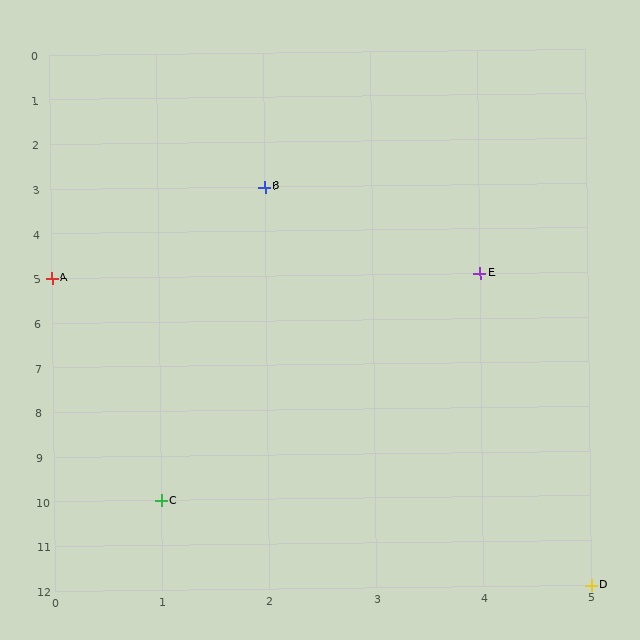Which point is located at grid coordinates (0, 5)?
Point A is at (0, 5).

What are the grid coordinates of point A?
Point A is at grid coordinates (0, 5).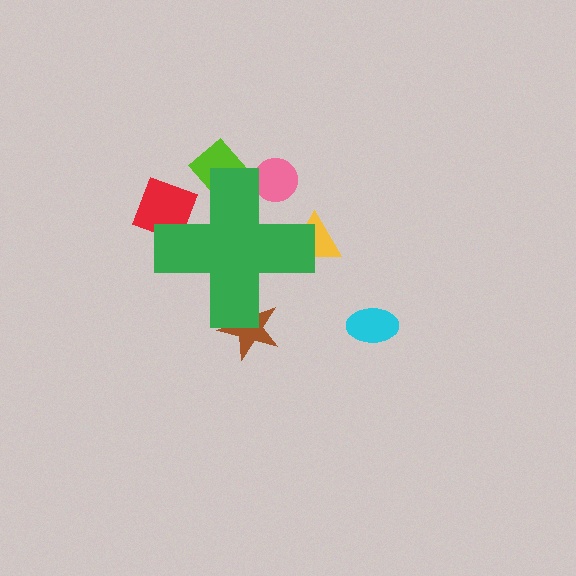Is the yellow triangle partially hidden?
Yes, the yellow triangle is partially hidden behind the green cross.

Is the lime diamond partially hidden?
Yes, the lime diamond is partially hidden behind the green cross.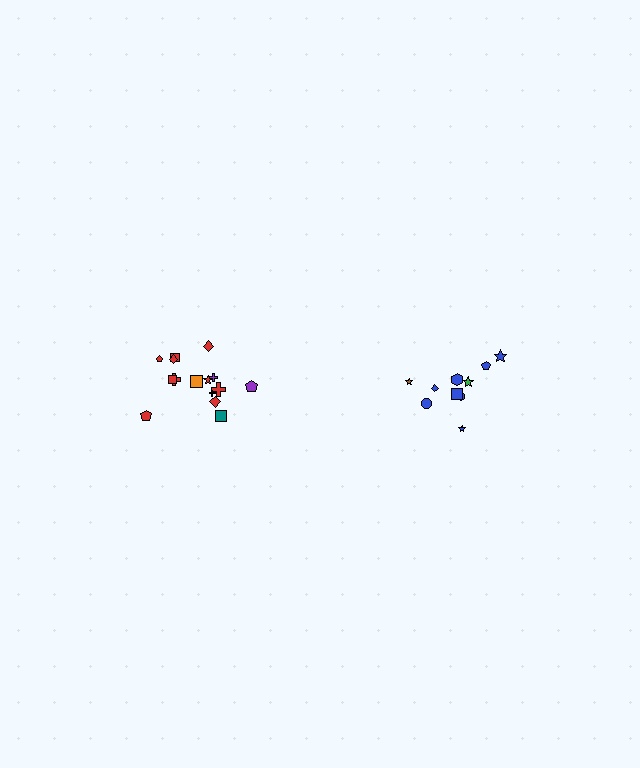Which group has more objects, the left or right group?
The left group.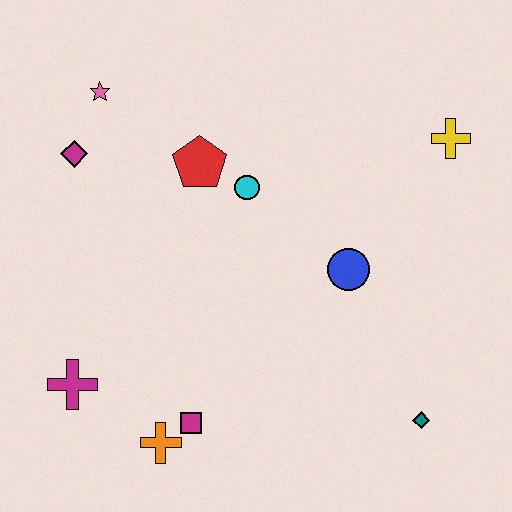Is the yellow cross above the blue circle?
Yes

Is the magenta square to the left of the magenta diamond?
No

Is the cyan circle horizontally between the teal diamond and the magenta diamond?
Yes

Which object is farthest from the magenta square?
The yellow cross is farthest from the magenta square.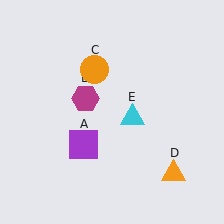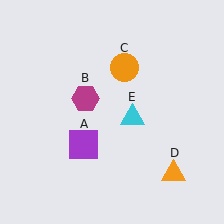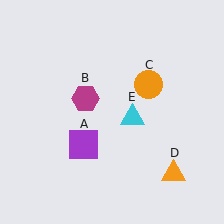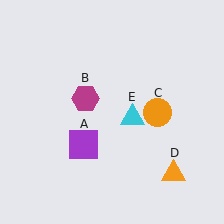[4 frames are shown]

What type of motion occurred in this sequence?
The orange circle (object C) rotated clockwise around the center of the scene.